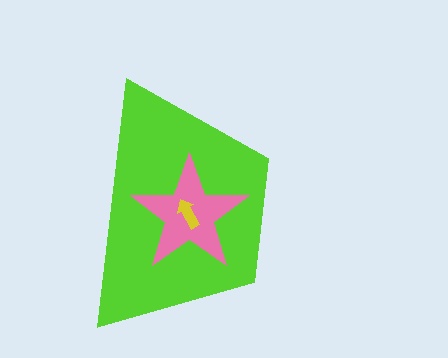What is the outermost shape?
The lime trapezoid.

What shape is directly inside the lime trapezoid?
The pink star.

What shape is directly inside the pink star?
The yellow arrow.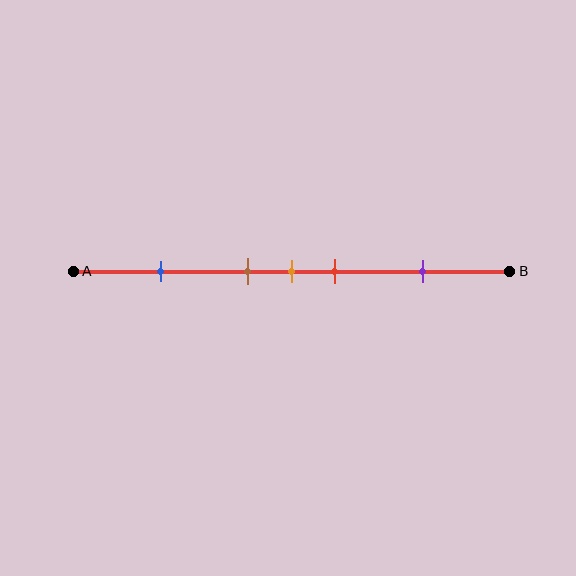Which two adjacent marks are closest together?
The brown and orange marks are the closest adjacent pair.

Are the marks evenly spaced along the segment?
No, the marks are not evenly spaced.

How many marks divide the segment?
There are 5 marks dividing the segment.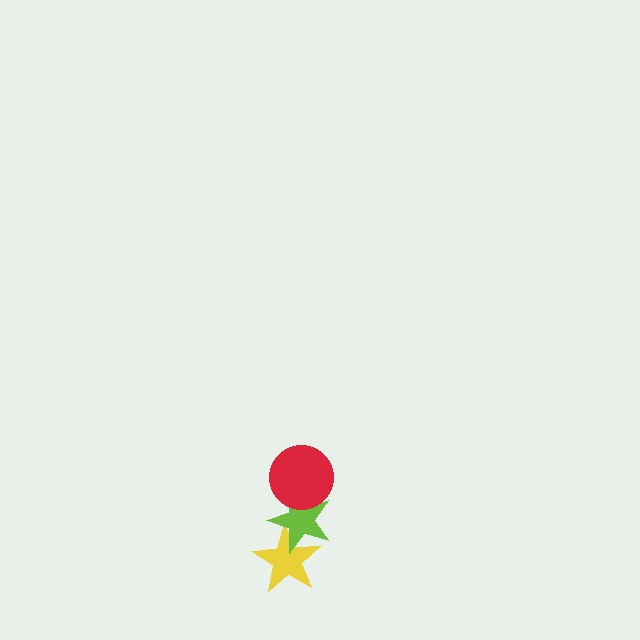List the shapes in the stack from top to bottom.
From top to bottom: the red circle, the lime star, the yellow star.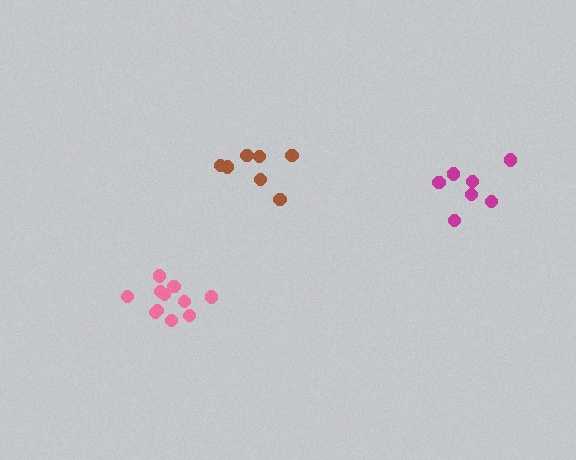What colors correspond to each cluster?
The clusters are colored: magenta, brown, pink.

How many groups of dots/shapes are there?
There are 3 groups.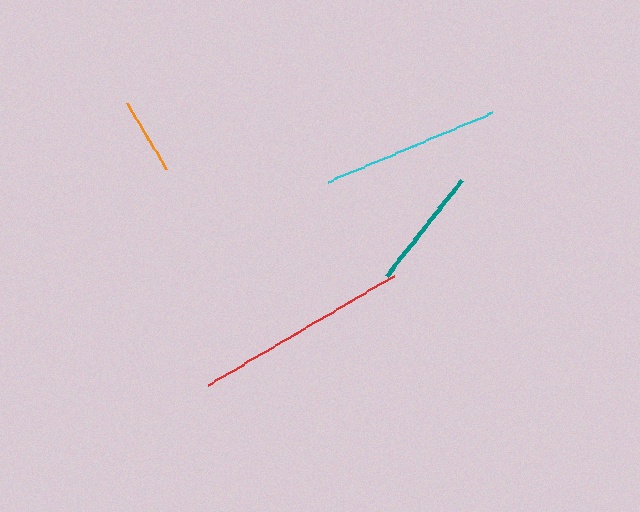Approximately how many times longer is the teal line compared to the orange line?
The teal line is approximately 1.6 times the length of the orange line.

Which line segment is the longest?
The red line is the longest at approximately 215 pixels.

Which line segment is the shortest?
The orange line is the shortest at approximately 76 pixels.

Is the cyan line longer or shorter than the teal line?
The cyan line is longer than the teal line.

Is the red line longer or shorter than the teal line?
The red line is longer than the teal line.